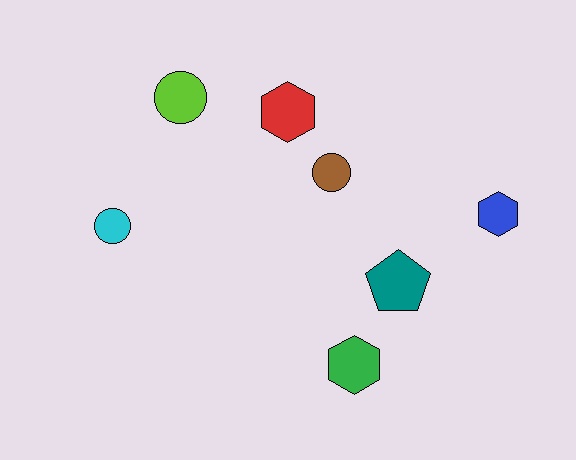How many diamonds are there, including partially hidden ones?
There are no diamonds.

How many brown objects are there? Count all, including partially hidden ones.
There is 1 brown object.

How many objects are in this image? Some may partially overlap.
There are 7 objects.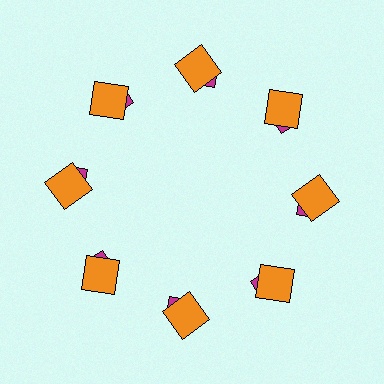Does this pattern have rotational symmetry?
Yes, this pattern has 8-fold rotational symmetry. It looks the same after rotating 45 degrees around the center.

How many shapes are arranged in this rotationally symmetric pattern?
There are 16 shapes, arranged in 8 groups of 2.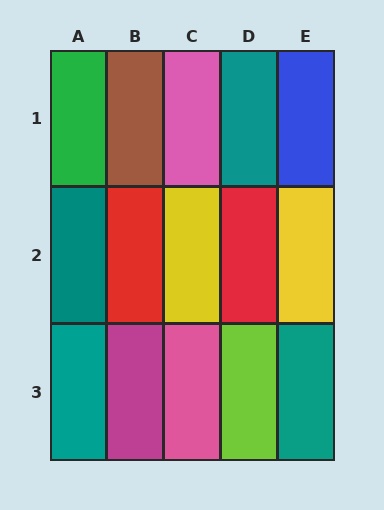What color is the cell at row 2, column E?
Yellow.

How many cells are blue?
1 cell is blue.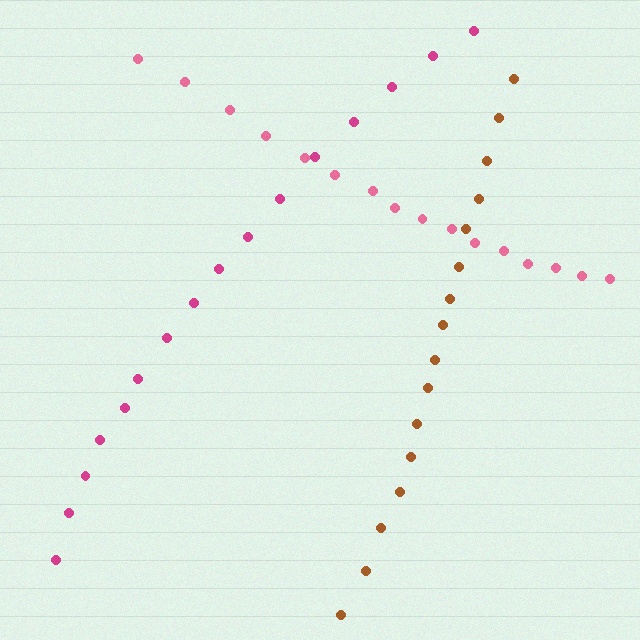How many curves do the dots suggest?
There are 3 distinct paths.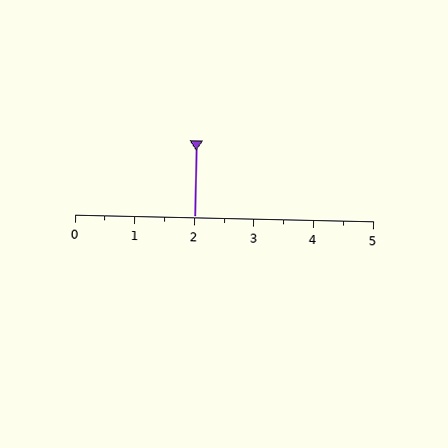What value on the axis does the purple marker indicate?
The marker indicates approximately 2.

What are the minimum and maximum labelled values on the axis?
The axis runs from 0 to 5.